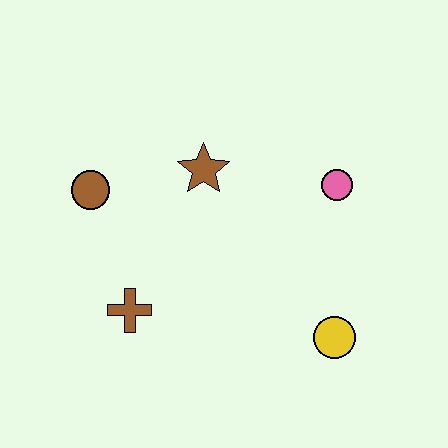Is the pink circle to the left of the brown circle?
No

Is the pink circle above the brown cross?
Yes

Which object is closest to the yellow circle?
The pink circle is closest to the yellow circle.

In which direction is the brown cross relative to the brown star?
The brown cross is below the brown star.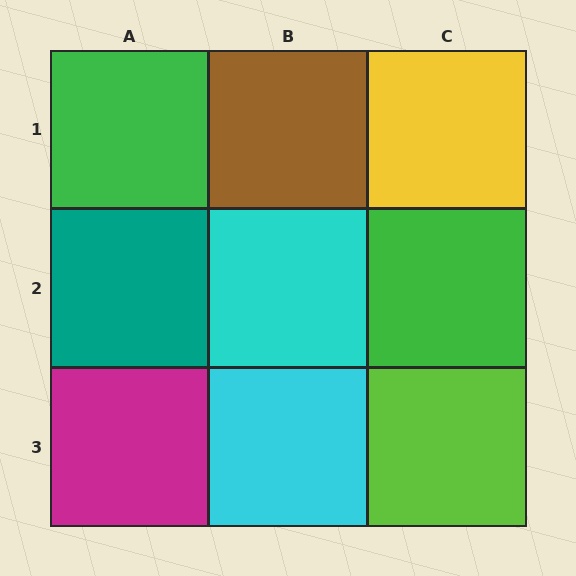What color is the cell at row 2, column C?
Green.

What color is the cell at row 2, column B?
Cyan.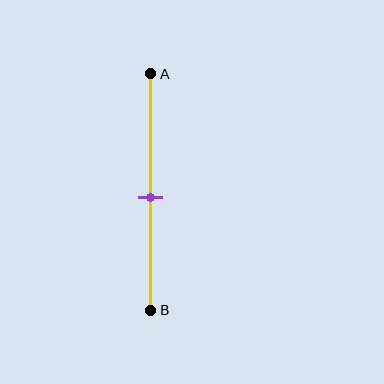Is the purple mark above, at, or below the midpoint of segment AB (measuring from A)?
The purple mark is approximately at the midpoint of segment AB.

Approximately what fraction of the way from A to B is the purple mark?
The purple mark is approximately 50% of the way from A to B.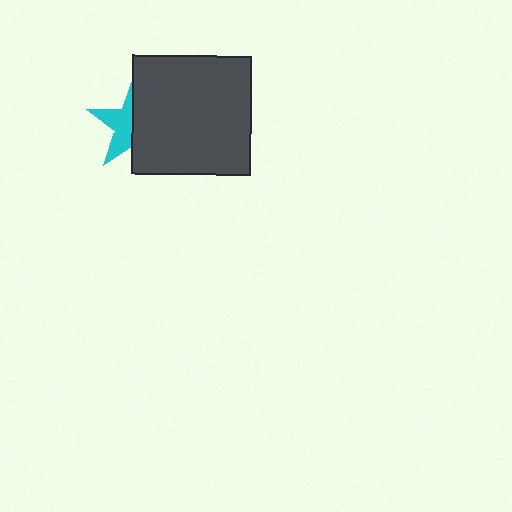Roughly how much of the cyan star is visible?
A small part of it is visible (roughly 43%).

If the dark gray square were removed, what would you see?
You would see the complete cyan star.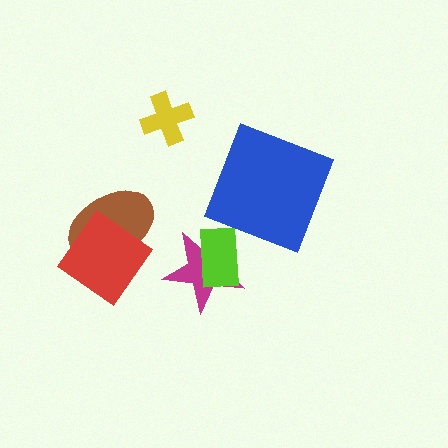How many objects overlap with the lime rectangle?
1 object overlaps with the lime rectangle.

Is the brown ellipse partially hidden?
Yes, it is partially covered by another shape.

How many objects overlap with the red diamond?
1 object overlaps with the red diamond.